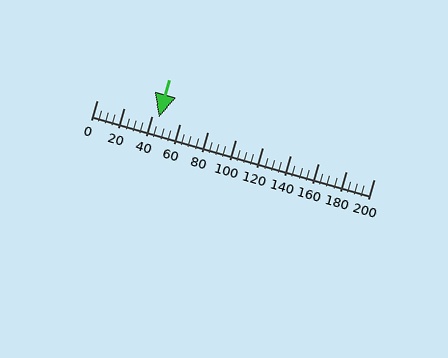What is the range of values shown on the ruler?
The ruler shows values from 0 to 200.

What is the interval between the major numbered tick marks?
The major tick marks are spaced 20 units apart.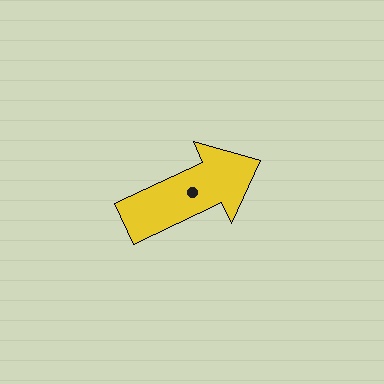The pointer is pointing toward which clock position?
Roughly 2 o'clock.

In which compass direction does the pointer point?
Northeast.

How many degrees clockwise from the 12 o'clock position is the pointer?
Approximately 65 degrees.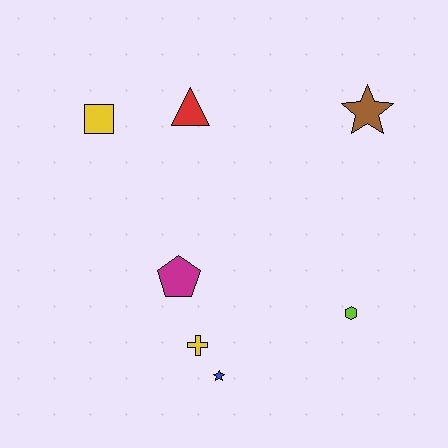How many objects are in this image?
There are 7 objects.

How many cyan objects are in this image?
There are no cyan objects.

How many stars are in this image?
There are 2 stars.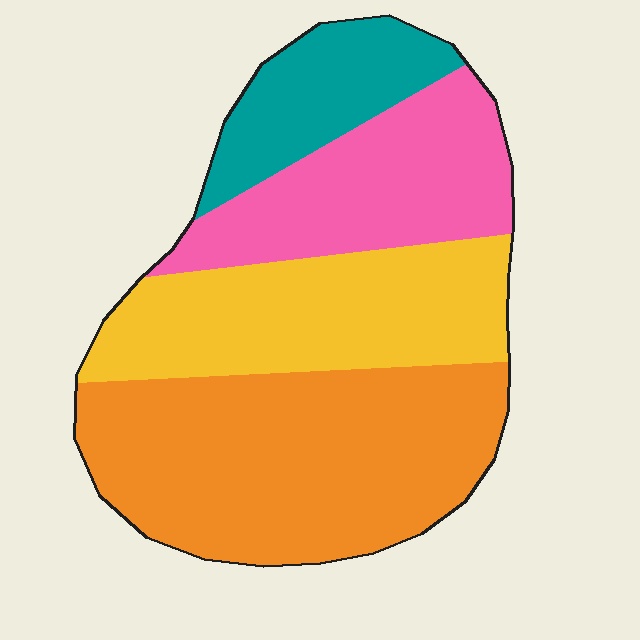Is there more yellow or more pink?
Yellow.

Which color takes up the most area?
Orange, at roughly 40%.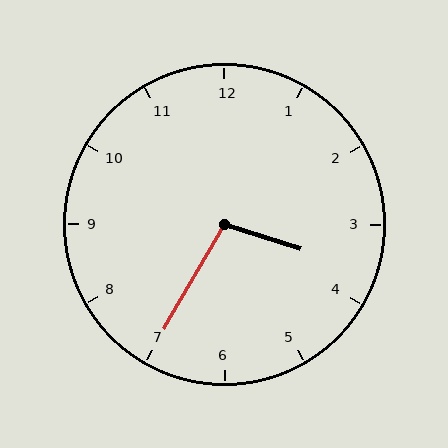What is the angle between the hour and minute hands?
Approximately 102 degrees.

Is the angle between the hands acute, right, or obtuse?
It is obtuse.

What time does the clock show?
3:35.